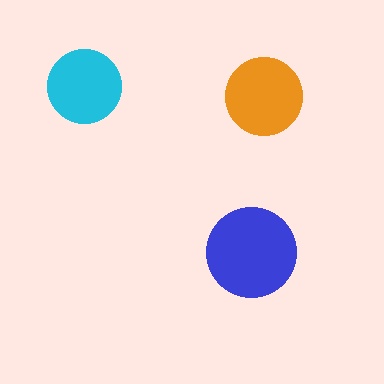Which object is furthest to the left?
The cyan circle is leftmost.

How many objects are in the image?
There are 3 objects in the image.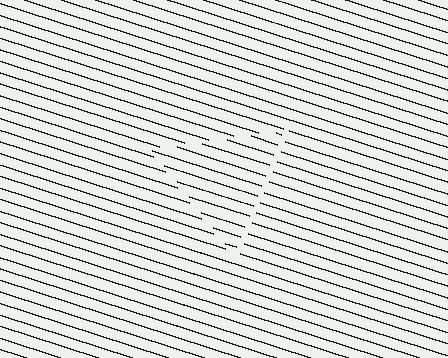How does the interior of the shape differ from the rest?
The interior of the shape contains the same grating, shifted by half a period — the contour is defined by the phase discontinuity where line-ends from the inner and outer gratings abut.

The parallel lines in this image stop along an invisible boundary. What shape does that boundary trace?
An illusory triangle. The interior of the shape contains the same grating, shifted by half a period — the contour is defined by the phase discontinuity where line-ends from the inner and outer gratings abut.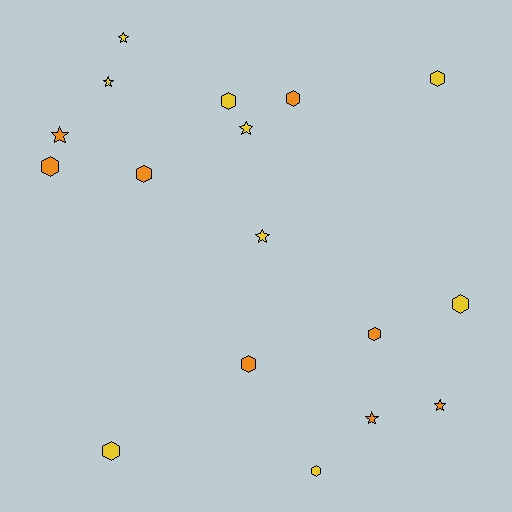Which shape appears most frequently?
Hexagon, with 10 objects.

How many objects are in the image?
There are 17 objects.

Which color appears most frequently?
Yellow, with 9 objects.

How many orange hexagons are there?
There are 5 orange hexagons.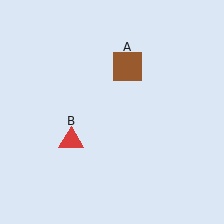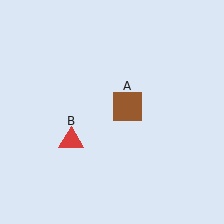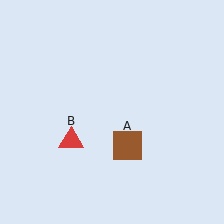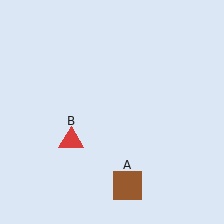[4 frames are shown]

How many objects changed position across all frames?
1 object changed position: brown square (object A).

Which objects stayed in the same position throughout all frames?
Red triangle (object B) remained stationary.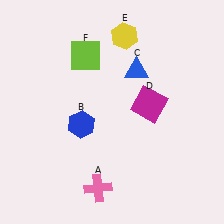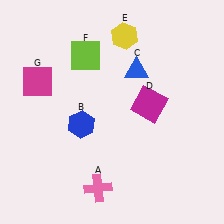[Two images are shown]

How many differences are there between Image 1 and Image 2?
There is 1 difference between the two images.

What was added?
A magenta square (G) was added in Image 2.